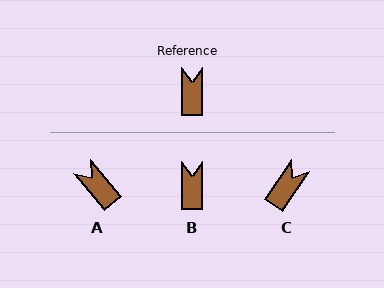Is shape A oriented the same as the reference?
No, it is off by about 40 degrees.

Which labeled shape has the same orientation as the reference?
B.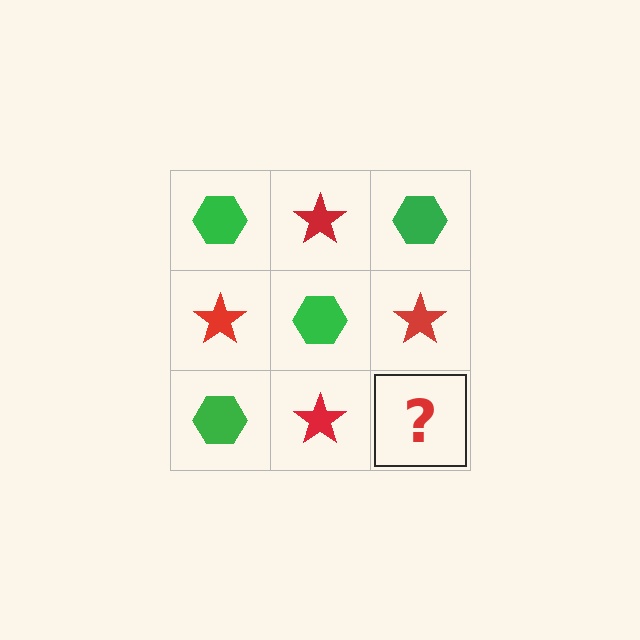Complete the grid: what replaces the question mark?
The question mark should be replaced with a green hexagon.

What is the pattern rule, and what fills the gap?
The rule is that it alternates green hexagon and red star in a checkerboard pattern. The gap should be filled with a green hexagon.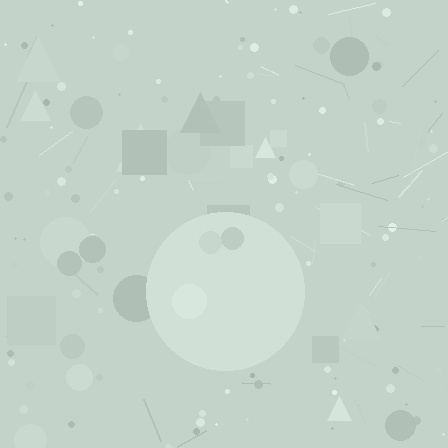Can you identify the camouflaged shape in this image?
The camouflaged shape is a circle.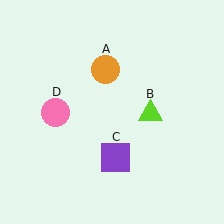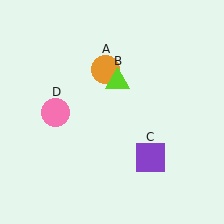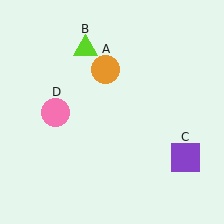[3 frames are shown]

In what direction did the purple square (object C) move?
The purple square (object C) moved right.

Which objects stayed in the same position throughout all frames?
Orange circle (object A) and pink circle (object D) remained stationary.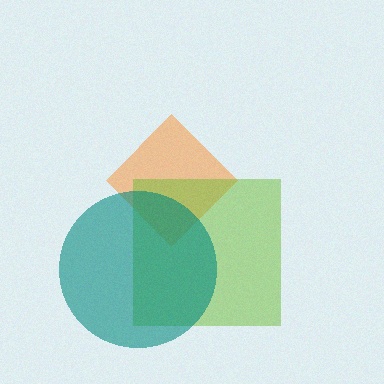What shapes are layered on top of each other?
The layered shapes are: an orange diamond, a lime square, a teal circle.